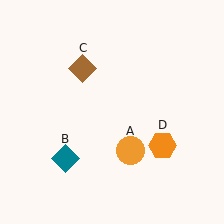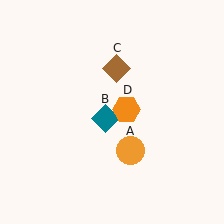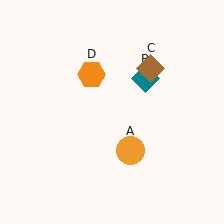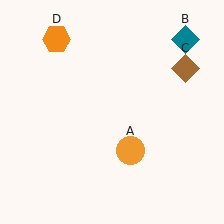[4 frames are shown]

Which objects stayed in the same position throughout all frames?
Orange circle (object A) remained stationary.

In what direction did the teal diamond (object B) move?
The teal diamond (object B) moved up and to the right.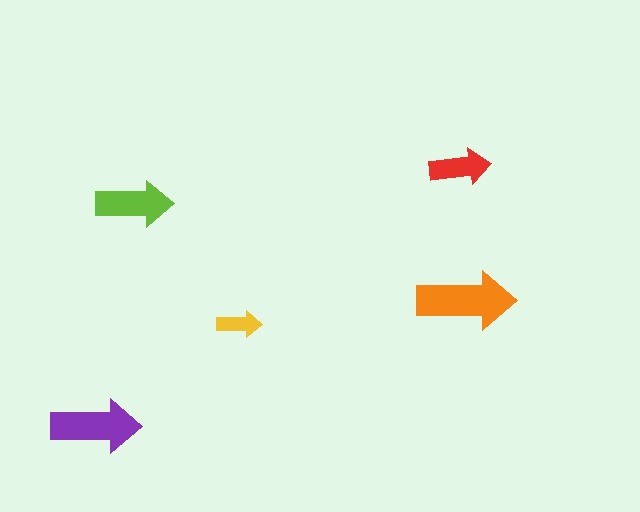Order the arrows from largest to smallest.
the orange one, the purple one, the lime one, the red one, the yellow one.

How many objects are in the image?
There are 5 objects in the image.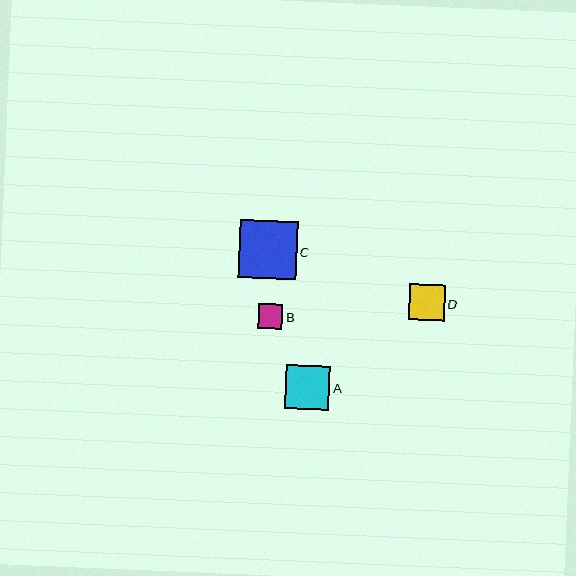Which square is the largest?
Square C is the largest with a size of approximately 58 pixels.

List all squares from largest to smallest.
From largest to smallest: C, A, D, B.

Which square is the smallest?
Square B is the smallest with a size of approximately 25 pixels.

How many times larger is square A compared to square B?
Square A is approximately 1.8 times the size of square B.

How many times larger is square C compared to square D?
Square C is approximately 1.6 times the size of square D.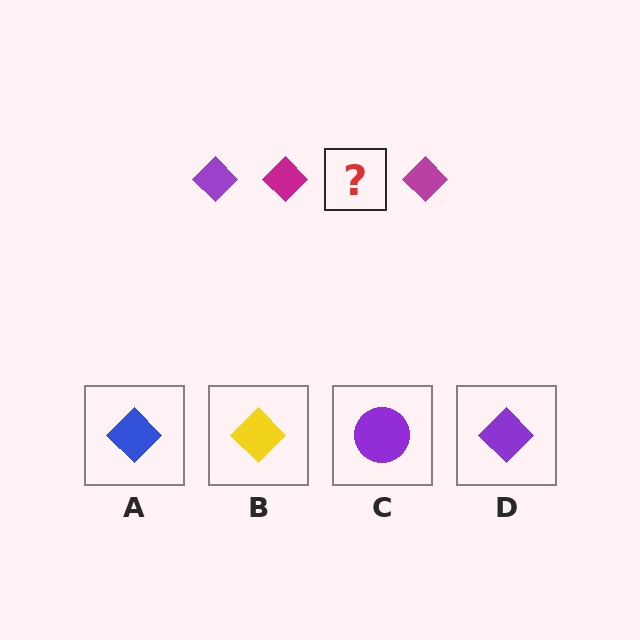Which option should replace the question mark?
Option D.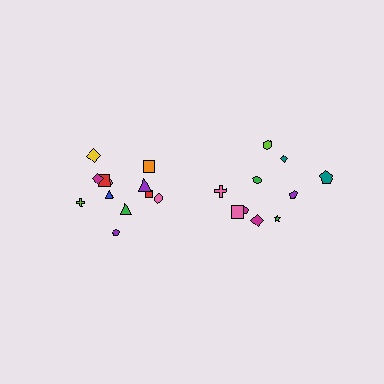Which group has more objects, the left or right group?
The left group.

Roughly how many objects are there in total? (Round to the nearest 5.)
Roughly 20 objects in total.